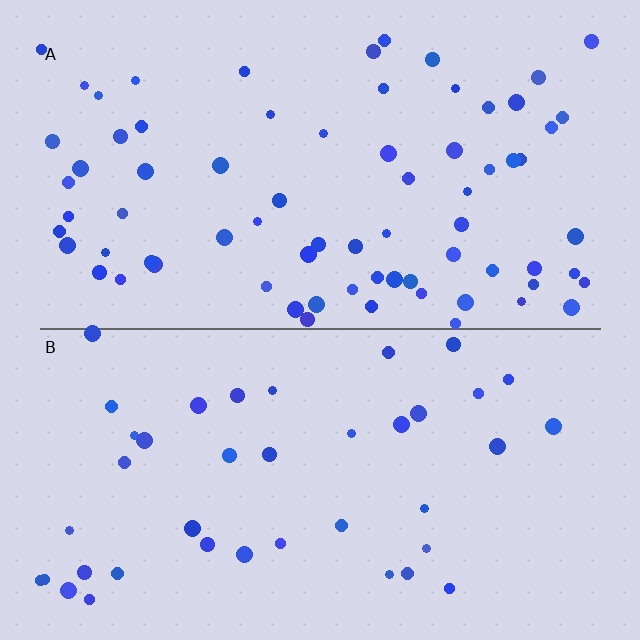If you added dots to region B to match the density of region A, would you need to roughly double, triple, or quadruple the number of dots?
Approximately double.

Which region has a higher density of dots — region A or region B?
A (the top).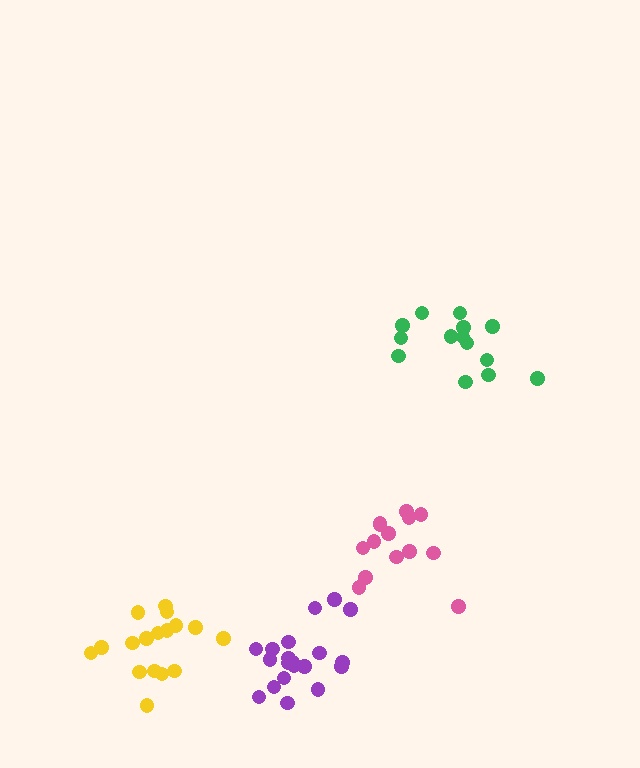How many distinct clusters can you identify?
There are 4 distinct clusters.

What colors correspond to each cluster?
The clusters are colored: purple, pink, green, yellow.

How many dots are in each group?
Group 1: 20 dots, Group 2: 14 dots, Group 3: 14 dots, Group 4: 17 dots (65 total).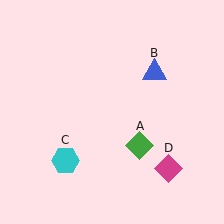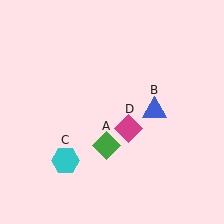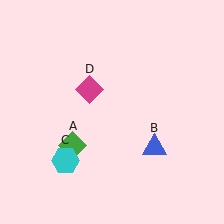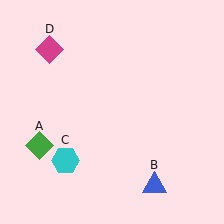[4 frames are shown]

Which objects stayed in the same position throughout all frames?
Cyan hexagon (object C) remained stationary.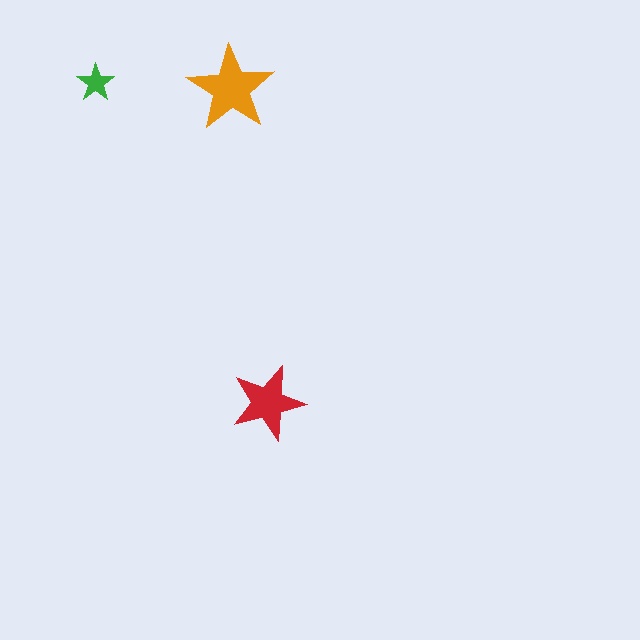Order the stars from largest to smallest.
the orange one, the red one, the green one.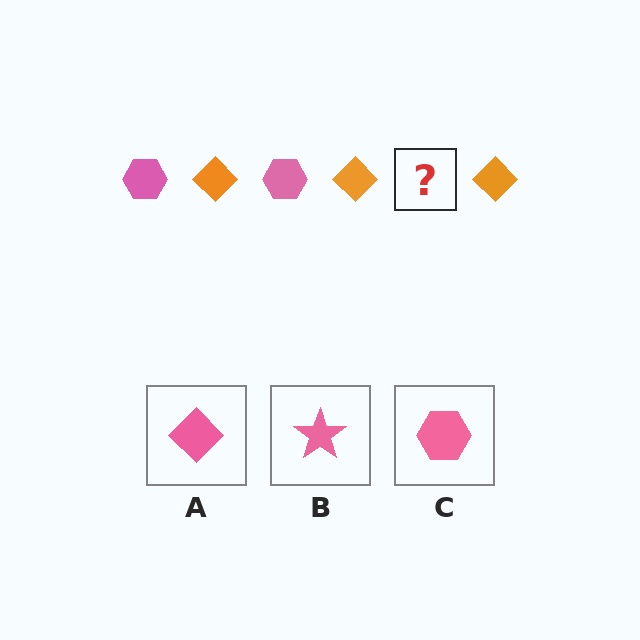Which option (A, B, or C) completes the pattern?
C.